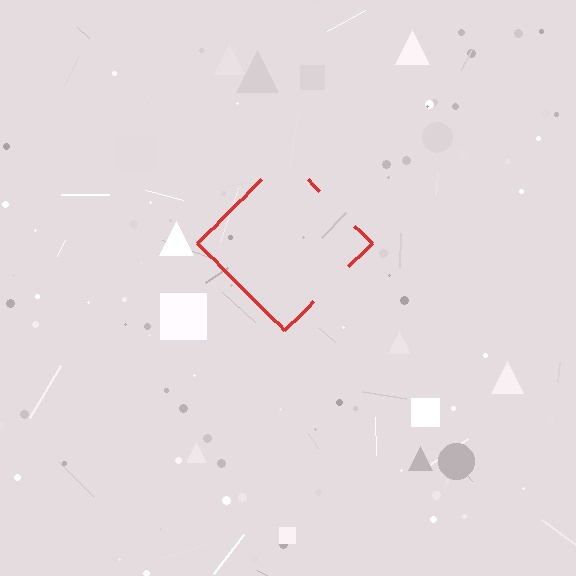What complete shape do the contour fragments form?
The contour fragments form a diamond.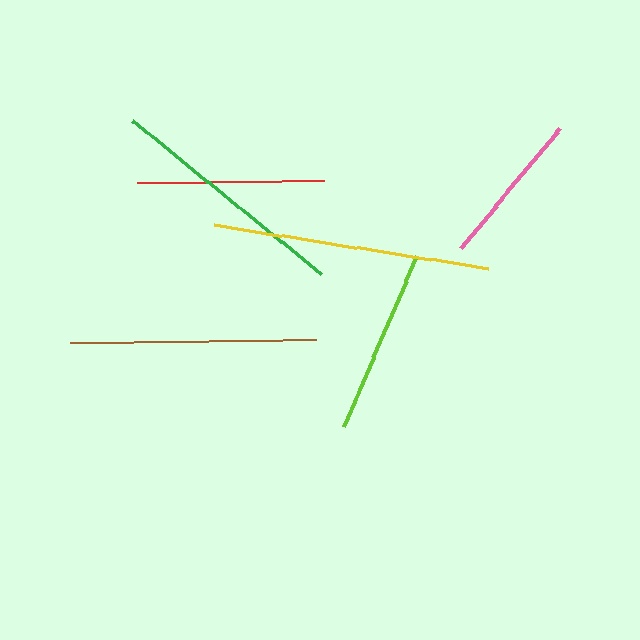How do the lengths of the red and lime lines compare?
The red and lime lines are approximately the same length.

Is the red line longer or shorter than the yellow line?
The yellow line is longer than the red line.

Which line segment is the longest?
The yellow line is the longest at approximately 278 pixels.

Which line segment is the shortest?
The pink line is the shortest at approximately 156 pixels.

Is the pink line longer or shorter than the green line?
The green line is longer than the pink line.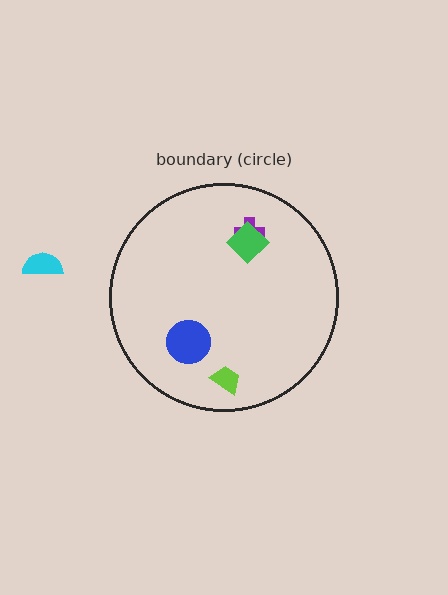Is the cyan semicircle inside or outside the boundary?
Outside.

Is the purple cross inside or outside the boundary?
Inside.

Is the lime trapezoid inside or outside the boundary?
Inside.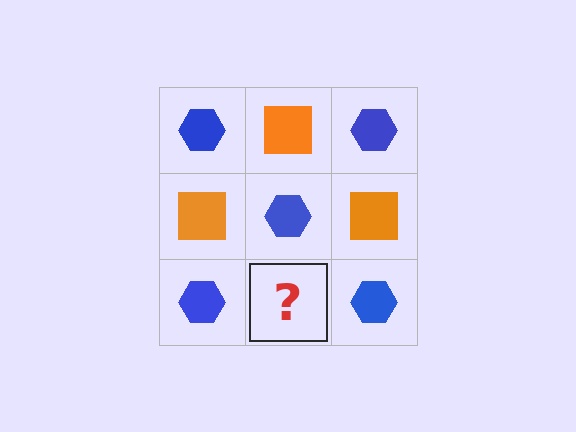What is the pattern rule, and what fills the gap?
The rule is that it alternates blue hexagon and orange square in a checkerboard pattern. The gap should be filled with an orange square.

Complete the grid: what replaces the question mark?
The question mark should be replaced with an orange square.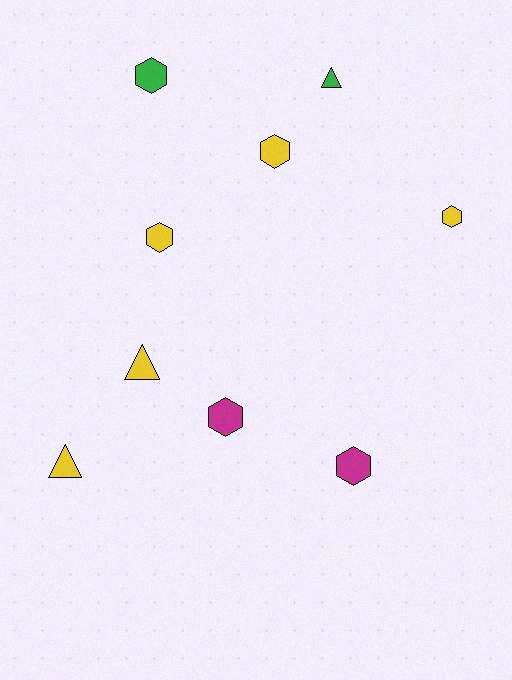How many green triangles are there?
There is 1 green triangle.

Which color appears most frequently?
Yellow, with 5 objects.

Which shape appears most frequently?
Hexagon, with 6 objects.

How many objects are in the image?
There are 9 objects.